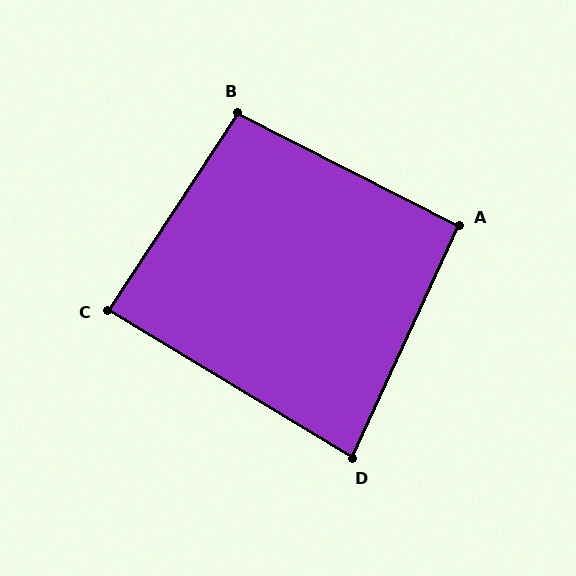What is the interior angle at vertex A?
Approximately 92 degrees (approximately right).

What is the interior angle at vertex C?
Approximately 88 degrees (approximately right).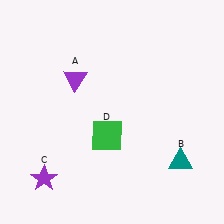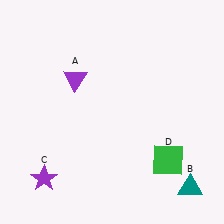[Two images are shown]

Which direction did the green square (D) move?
The green square (D) moved right.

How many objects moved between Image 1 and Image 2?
2 objects moved between the two images.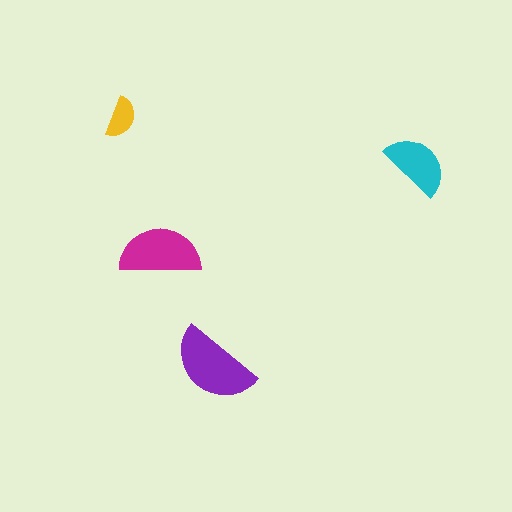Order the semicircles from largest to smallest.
the purple one, the magenta one, the cyan one, the yellow one.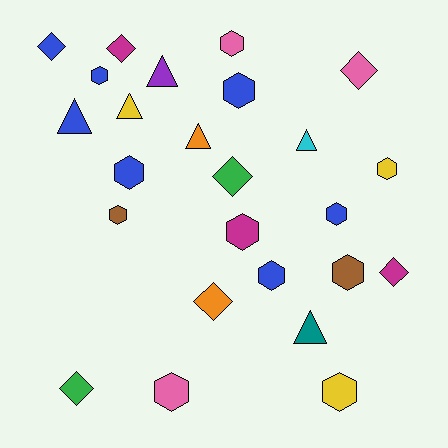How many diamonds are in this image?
There are 7 diamonds.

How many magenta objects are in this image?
There are 3 magenta objects.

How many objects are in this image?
There are 25 objects.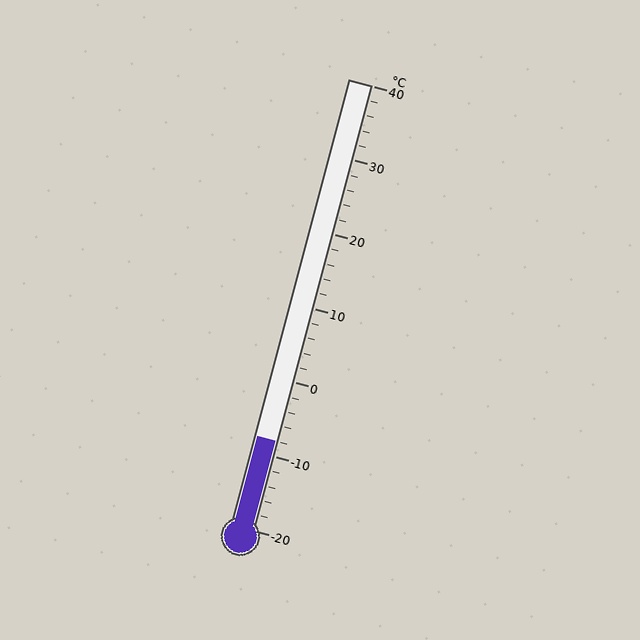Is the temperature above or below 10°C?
The temperature is below 10°C.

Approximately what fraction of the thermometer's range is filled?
The thermometer is filled to approximately 20% of its range.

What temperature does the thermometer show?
The thermometer shows approximately -8°C.